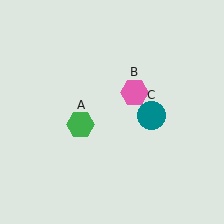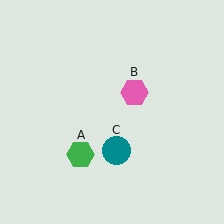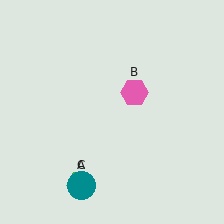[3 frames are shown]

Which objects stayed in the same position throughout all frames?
Pink hexagon (object B) remained stationary.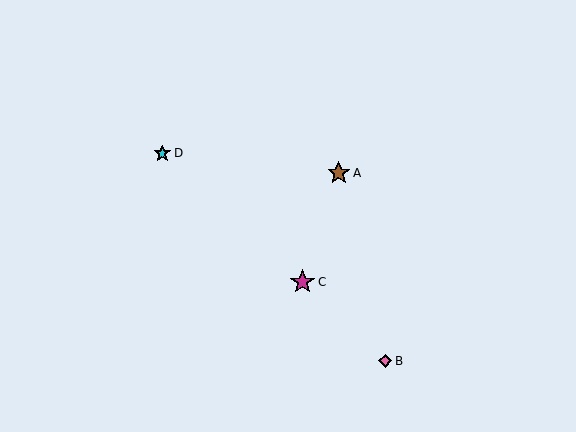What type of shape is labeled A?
Shape A is a brown star.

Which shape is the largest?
The magenta star (labeled C) is the largest.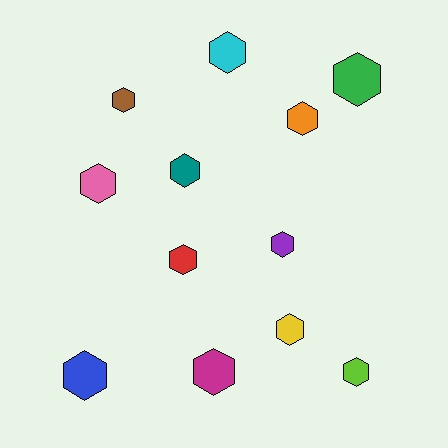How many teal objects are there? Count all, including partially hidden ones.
There is 1 teal object.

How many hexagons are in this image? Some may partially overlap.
There are 12 hexagons.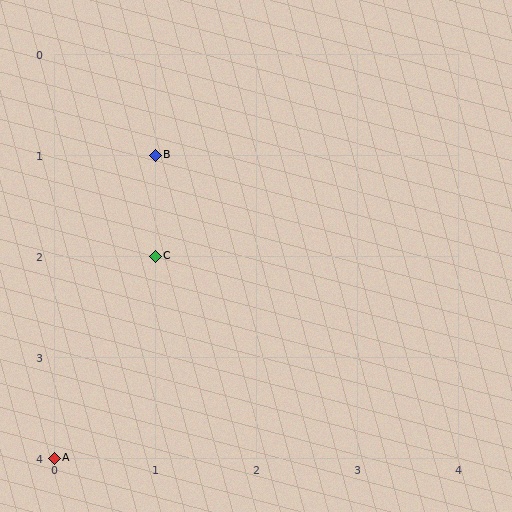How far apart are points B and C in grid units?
Points B and C are 1 row apart.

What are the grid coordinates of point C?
Point C is at grid coordinates (1, 2).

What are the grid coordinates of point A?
Point A is at grid coordinates (0, 4).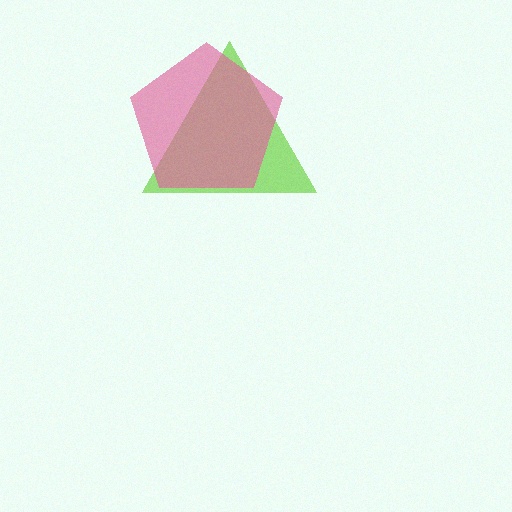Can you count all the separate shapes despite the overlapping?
Yes, there are 2 separate shapes.